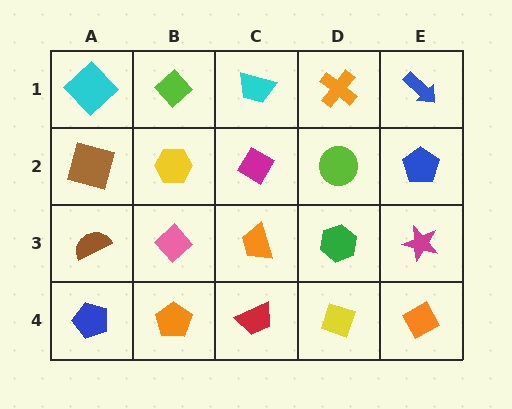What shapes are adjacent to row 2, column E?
A blue arrow (row 1, column E), a magenta star (row 3, column E), a lime circle (row 2, column D).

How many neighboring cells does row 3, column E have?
3.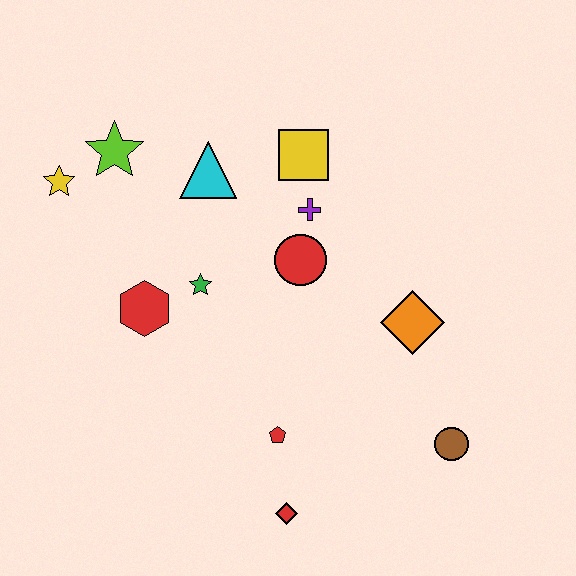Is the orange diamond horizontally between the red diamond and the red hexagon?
No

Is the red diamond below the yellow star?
Yes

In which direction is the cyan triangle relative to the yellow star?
The cyan triangle is to the right of the yellow star.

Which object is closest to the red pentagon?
The red diamond is closest to the red pentagon.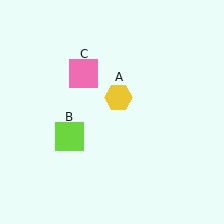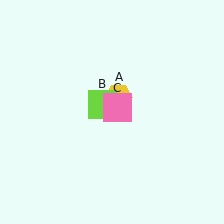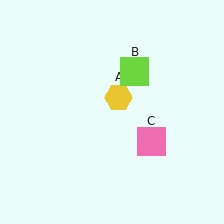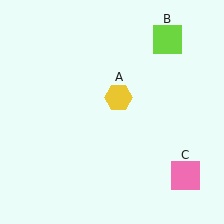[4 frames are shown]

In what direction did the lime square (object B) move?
The lime square (object B) moved up and to the right.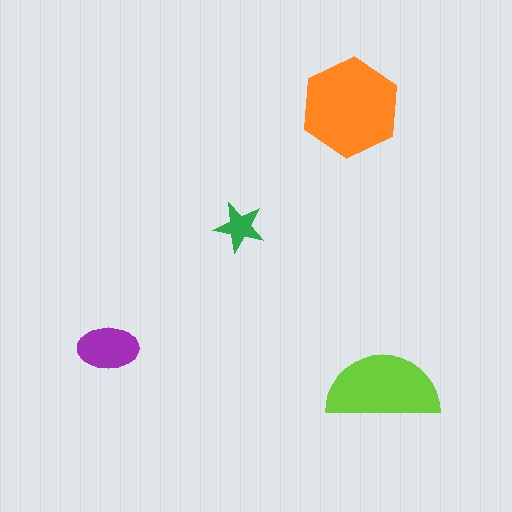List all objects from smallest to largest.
The green star, the purple ellipse, the lime semicircle, the orange hexagon.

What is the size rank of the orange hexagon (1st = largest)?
1st.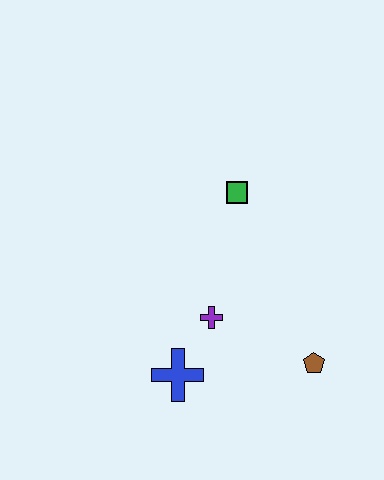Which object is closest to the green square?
The purple cross is closest to the green square.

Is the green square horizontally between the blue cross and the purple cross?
No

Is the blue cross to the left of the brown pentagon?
Yes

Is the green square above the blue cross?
Yes